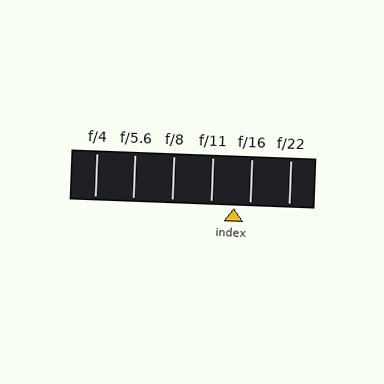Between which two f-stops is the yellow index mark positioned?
The index mark is between f/11 and f/16.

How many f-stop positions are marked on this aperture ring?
There are 6 f-stop positions marked.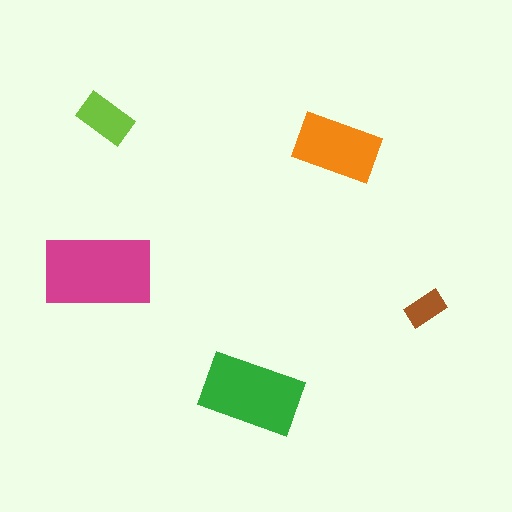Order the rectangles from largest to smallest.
the magenta one, the green one, the orange one, the lime one, the brown one.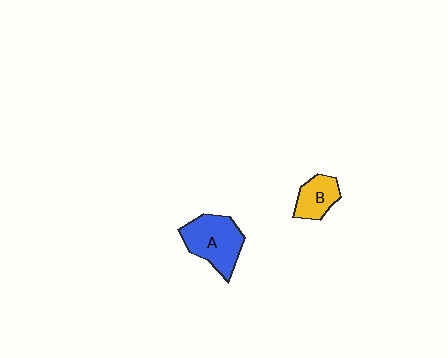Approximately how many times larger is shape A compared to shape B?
Approximately 1.7 times.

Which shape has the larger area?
Shape A (blue).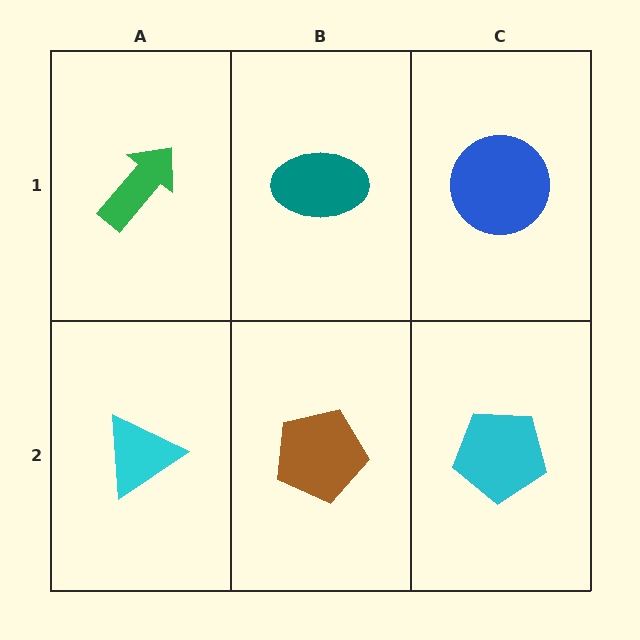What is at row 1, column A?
A green arrow.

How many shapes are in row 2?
3 shapes.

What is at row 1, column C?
A blue circle.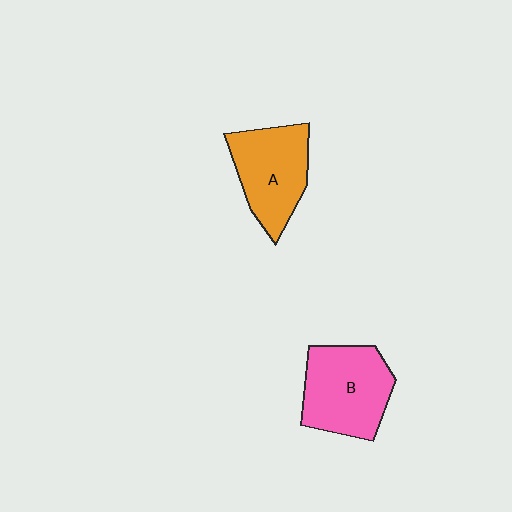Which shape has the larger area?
Shape B (pink).